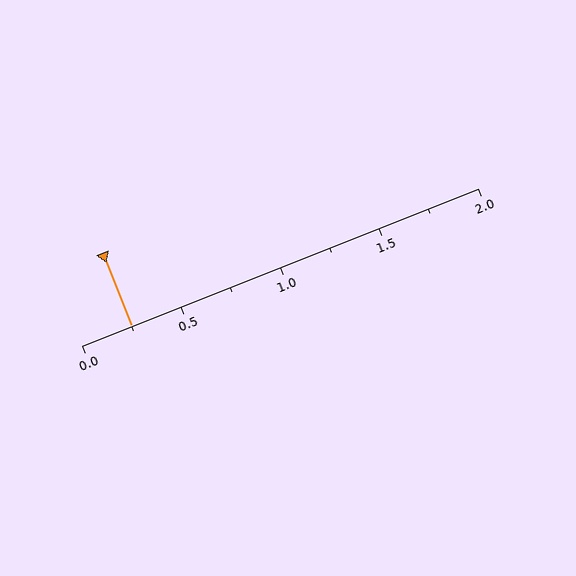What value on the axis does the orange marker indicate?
The marker indicates approximately 0.25.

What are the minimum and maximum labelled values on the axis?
The axis runs from 0.0 to 2.0.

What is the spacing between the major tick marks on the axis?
The major ticks are spaced 0.5 apart.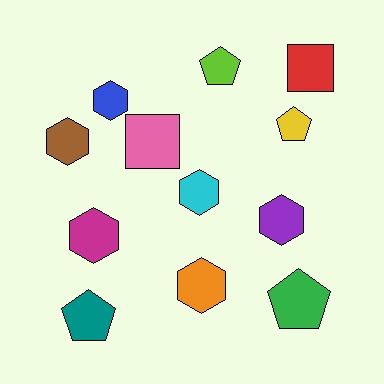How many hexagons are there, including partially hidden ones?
There are 6 hexagons.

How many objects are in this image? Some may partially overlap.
There are 12 objects.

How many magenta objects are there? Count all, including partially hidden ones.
There is 1 magenta object.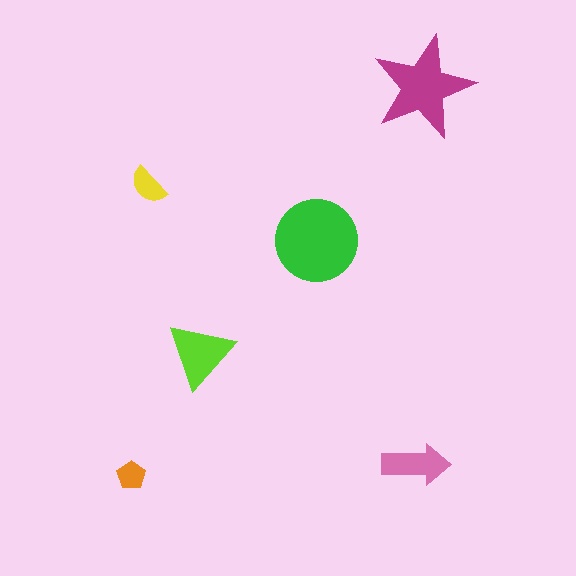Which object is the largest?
The green circle.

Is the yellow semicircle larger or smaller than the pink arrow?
Smaller.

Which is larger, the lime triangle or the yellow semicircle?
The lime triangle.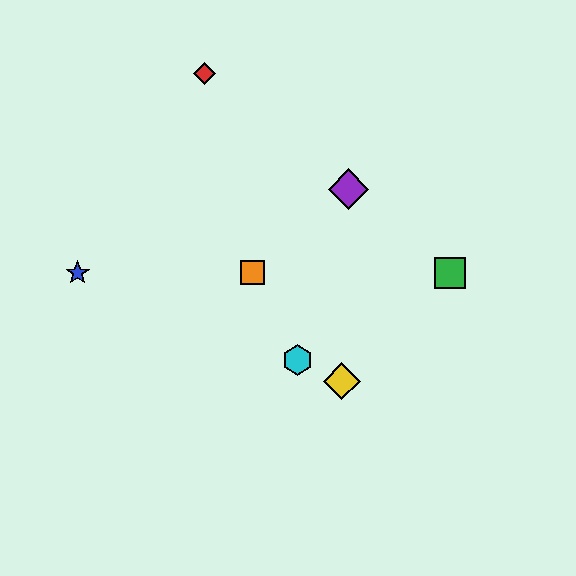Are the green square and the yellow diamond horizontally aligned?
No, the green square is at y≈273 and the yellow diamond is at y≈381.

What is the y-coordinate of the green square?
The green square is at y≈273.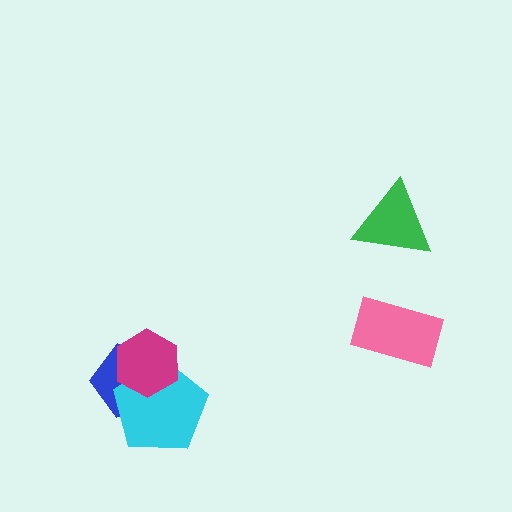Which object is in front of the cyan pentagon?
The magenta hexagon is in front of the cyan pentagon.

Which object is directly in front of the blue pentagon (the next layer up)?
The cyan pentagon is directly in front of the blue pentagon.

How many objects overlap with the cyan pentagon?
2 objects overlap with the cyan pentagon.